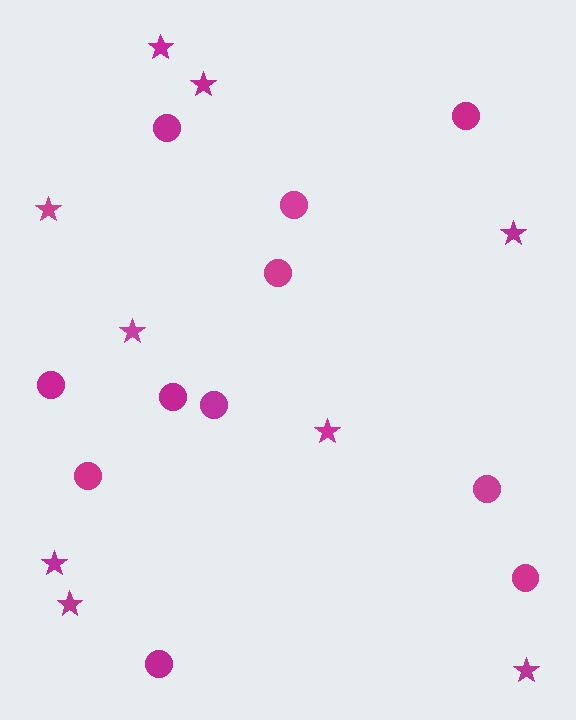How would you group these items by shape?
There are 2 groups: one group of stars (9) and one group of circles (11).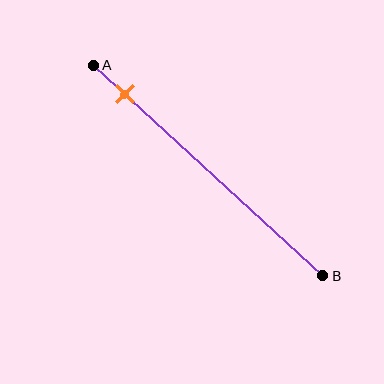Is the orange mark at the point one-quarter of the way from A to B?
No, the mark is at about 15% from A, not at the 25% one-quarter point.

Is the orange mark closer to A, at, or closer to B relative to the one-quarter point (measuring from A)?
The orange mark is closer to point A than the one-quarter point of segment AB.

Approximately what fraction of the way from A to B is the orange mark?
The orange mark is approximately 15% of the way from A to B.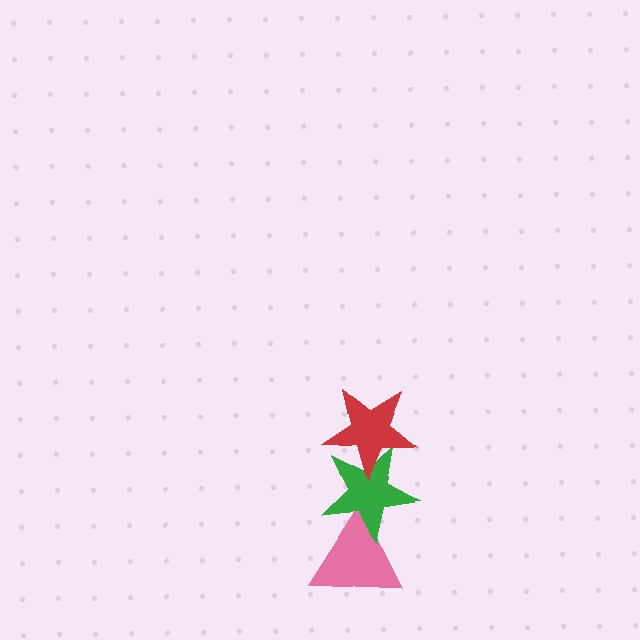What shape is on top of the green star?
The red star is on top of the green star.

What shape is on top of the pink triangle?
The green star is on top of the pink triangle.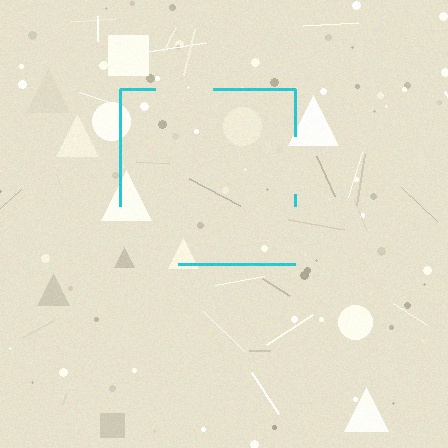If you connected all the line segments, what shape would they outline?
They would outline a square.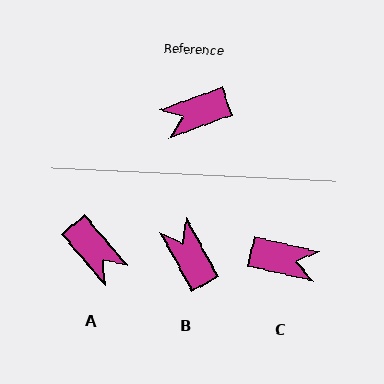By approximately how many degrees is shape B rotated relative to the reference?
Approximately 81 degrees clockwise.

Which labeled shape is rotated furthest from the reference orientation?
C, about 148 degrees away.